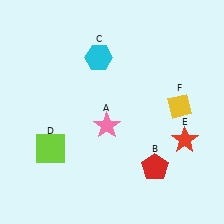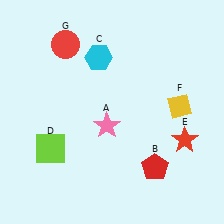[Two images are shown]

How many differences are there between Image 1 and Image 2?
There is 1 difference between the two images.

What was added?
A red circle (G) was added in Image 2.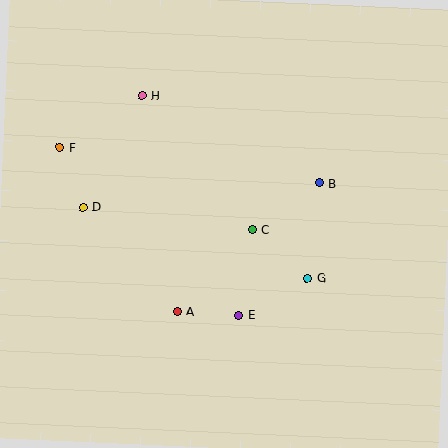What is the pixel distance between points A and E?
The distance between A and E is 62 pixels.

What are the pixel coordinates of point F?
Point F is at (60, 148).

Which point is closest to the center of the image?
Point C at (252, 230) is closest to the center.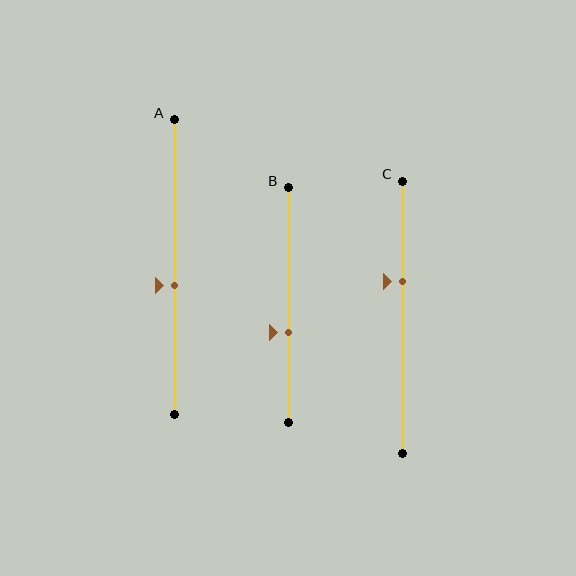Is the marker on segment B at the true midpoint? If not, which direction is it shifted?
No, the marker on segment B is shifted downward by about 12% of the segment length.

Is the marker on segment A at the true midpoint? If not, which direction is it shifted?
No, the marker on segment A is shifted downward by about 6% of the segment length.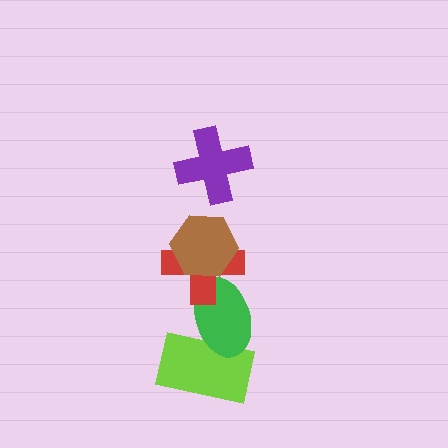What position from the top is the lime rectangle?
The lime rectangle is 5th from the top.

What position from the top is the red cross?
The red cross is 3rd from the top.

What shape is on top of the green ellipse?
The red cross is on top of the green ellipse.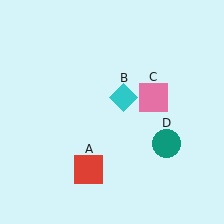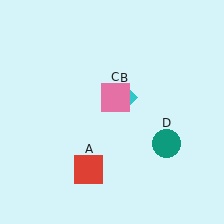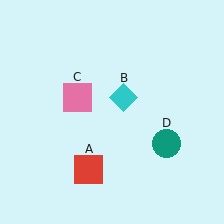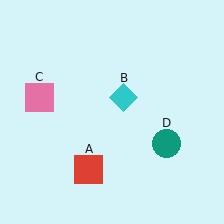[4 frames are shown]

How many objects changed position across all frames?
1 object changed position: pink square (object C).